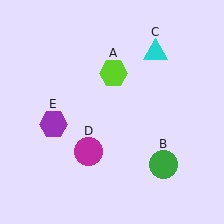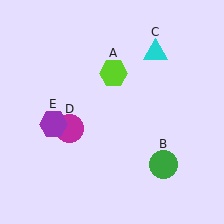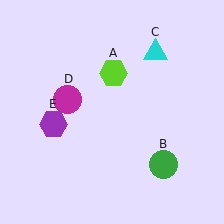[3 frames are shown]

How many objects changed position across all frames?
1 object changed position: magenta circle (object D).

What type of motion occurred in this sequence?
The magenta circle (object D) rotated clockwise around the center of the scene.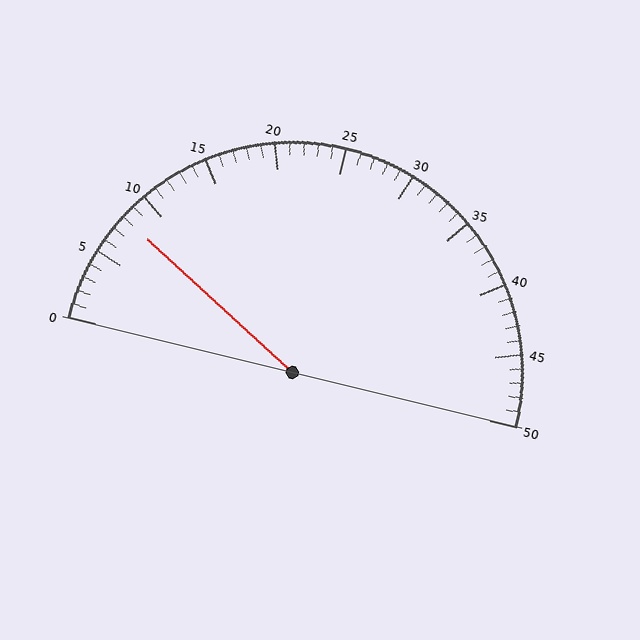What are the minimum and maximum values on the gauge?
The gauge ranges from 0 to 50.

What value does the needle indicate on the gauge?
The needle indicates approximately 8.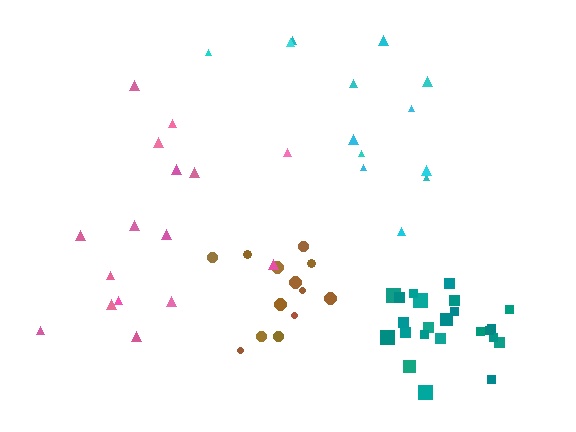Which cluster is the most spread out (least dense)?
Cyan.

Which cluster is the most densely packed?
Teal.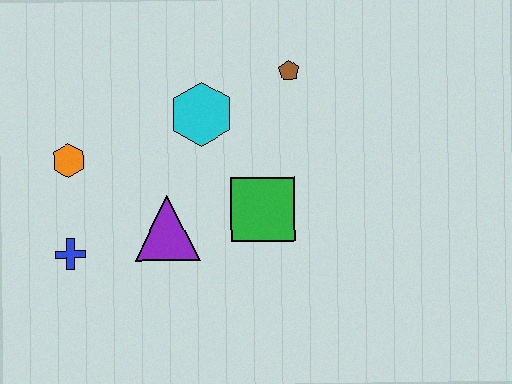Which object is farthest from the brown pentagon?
The blue cross is farthest from the brown pentagon.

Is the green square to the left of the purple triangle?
No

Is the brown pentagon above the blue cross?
Yes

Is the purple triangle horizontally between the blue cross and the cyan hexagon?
Yes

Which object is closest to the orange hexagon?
The blue cross is closest to the orange hexagon.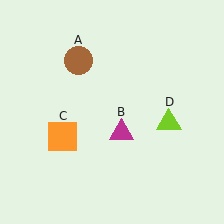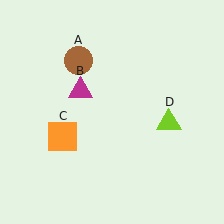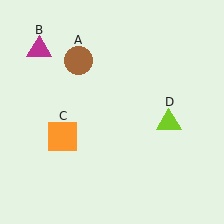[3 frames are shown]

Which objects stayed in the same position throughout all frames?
Brown circle (object A) and orange square (object C) and lime triangle (object D) remained stationary.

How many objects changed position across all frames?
1 object changed position: magenta triangle (object B).